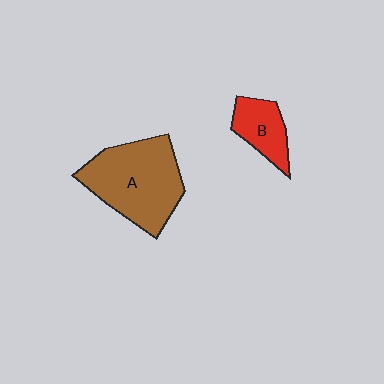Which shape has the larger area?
Shape A (brown).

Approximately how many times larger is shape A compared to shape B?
Approximately 2.4 times.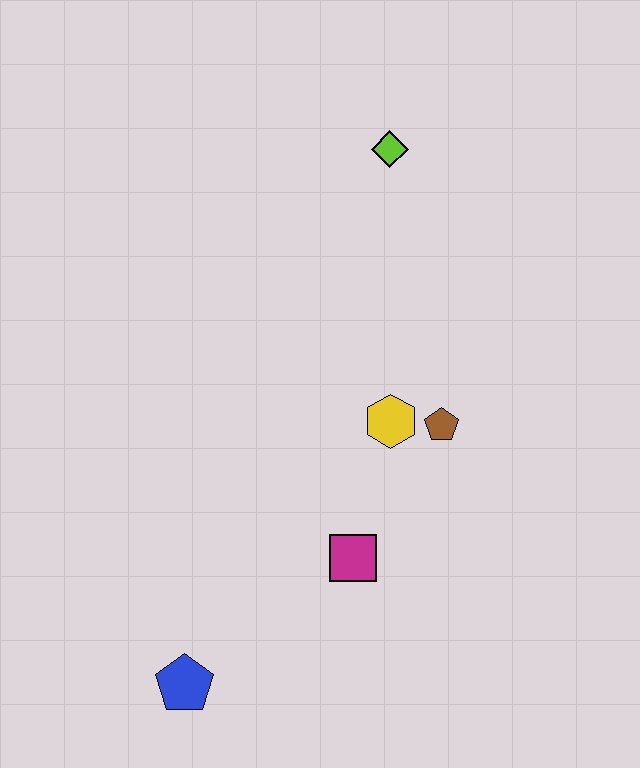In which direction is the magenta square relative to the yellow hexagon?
The magenta square is below the yellow hexagon.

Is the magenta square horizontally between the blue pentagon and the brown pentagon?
Yes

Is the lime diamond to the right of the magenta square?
Yes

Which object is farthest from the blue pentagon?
The lime diamond is farthest from the blue pentagon.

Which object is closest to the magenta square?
The yellow hexagon is closest to the magenta square.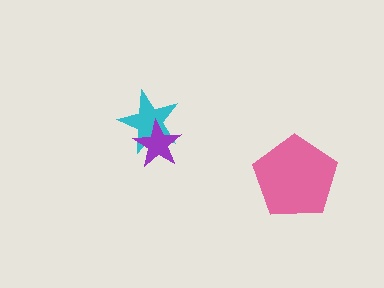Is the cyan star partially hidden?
Yes, it is partially covered by another shape.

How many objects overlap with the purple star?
1 object overlaps with the purple star.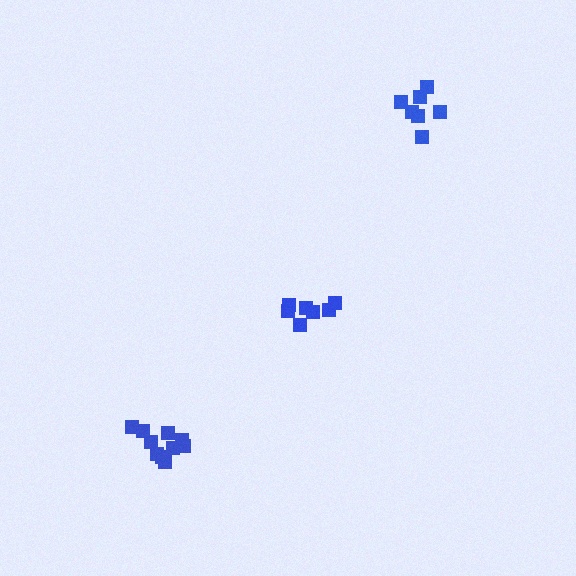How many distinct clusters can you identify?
There are 3 distinct clusters.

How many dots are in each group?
Group 1: 10 dots, Group 2: 7 dots, Group 3: 7 dots (24 total).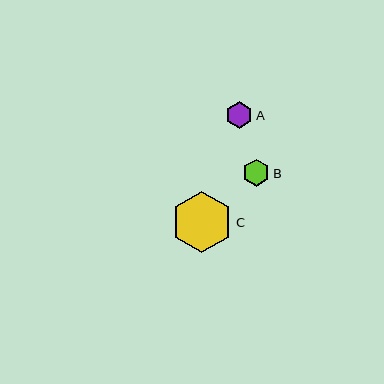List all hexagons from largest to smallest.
From largest to smallest: C, B, A.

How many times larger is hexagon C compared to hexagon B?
Hexagon C is approximately 2.3 times the size of hexagon B.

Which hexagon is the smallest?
Hexagon A is the smallest with a size of approximately 27 pixels.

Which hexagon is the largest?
Hexagon C is the largest with a size of approximately 62 pixels.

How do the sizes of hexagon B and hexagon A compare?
Hexagon B and hexagon A are approximately the same size.